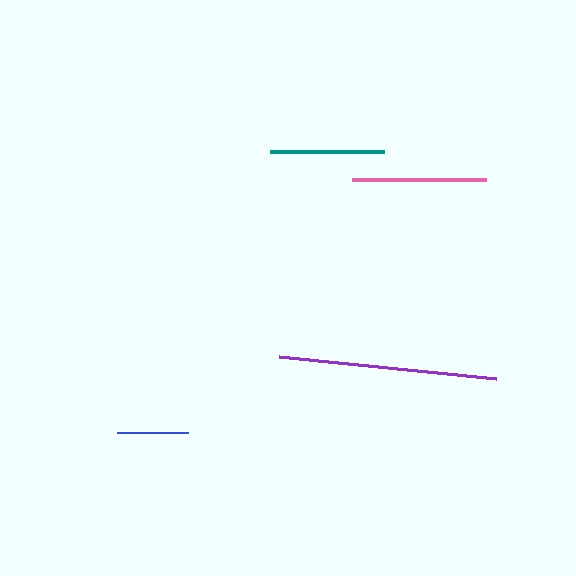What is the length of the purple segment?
The purple segment is approximately 218 pixels long.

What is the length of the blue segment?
The blue segment is approximately 71 pixels long.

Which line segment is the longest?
The purple line is the longest at approximately 218 pixels.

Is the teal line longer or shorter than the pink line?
The pink line is longer than the teal line.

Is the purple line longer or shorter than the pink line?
The purple line is longer than the pink line.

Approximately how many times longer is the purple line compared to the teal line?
The purple line is approximately 1.9 times the length of the teal line.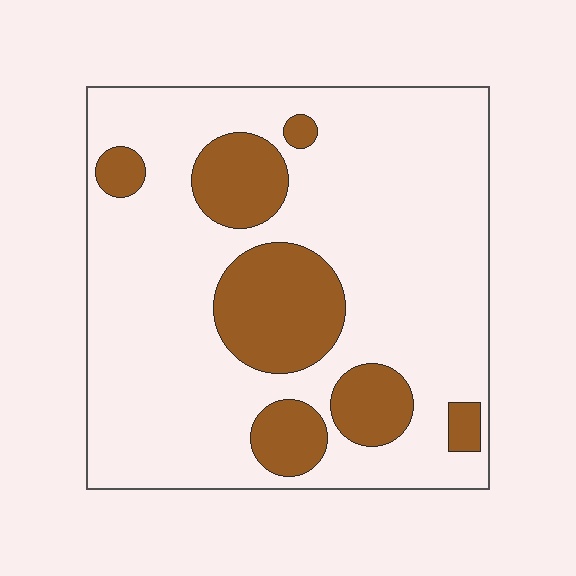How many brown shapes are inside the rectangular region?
7.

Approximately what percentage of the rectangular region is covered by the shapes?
Approximately 20%.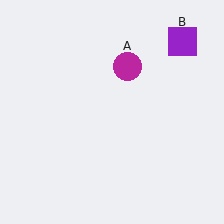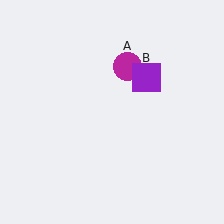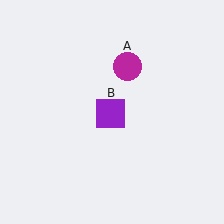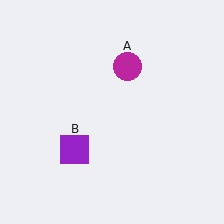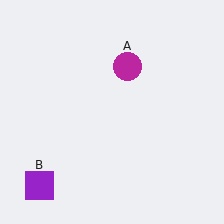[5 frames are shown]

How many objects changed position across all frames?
1 object changed position: purple square (object B).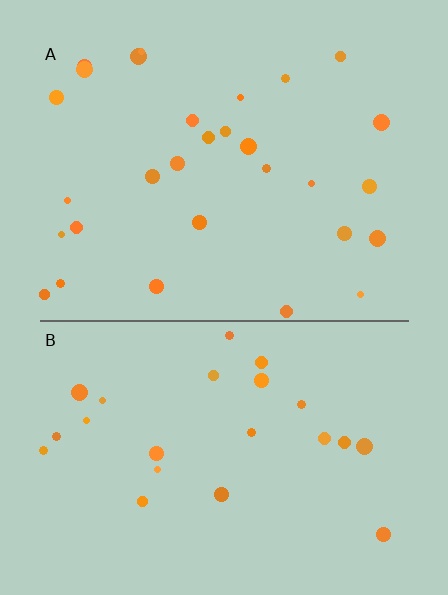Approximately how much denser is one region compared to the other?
Approximately 1.3× — region A over region B.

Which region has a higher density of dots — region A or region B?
A (the top).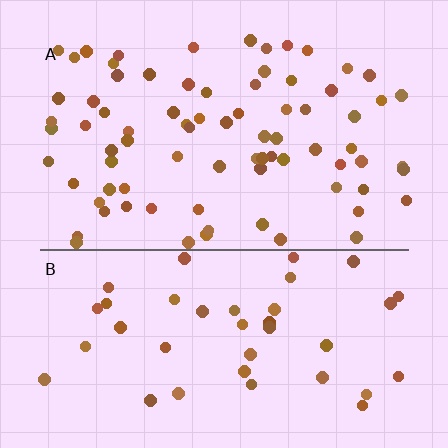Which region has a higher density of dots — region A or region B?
A (the top).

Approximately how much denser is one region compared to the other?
Approximately 1.9× — region A over region B.